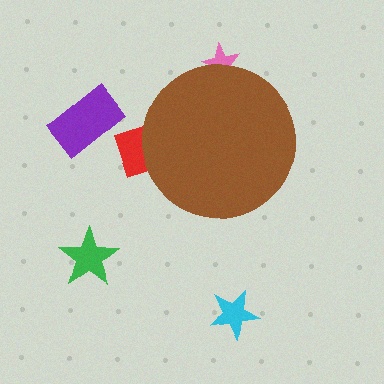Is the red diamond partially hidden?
Yes, the red diamond is partially hidden behind the brown circle.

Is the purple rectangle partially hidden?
No, the purple rectangle is fully visible.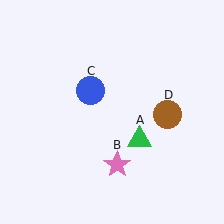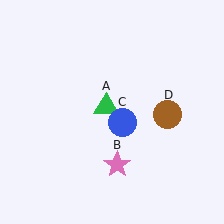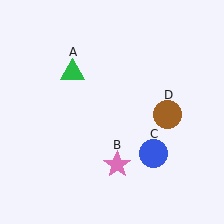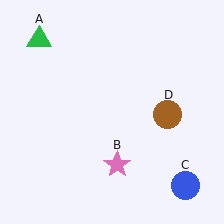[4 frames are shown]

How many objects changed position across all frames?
2 objects changed position: green triangle (object A), blue circle (object C).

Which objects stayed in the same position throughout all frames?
Pink star (object B) and brown circle (object D) remained stationary.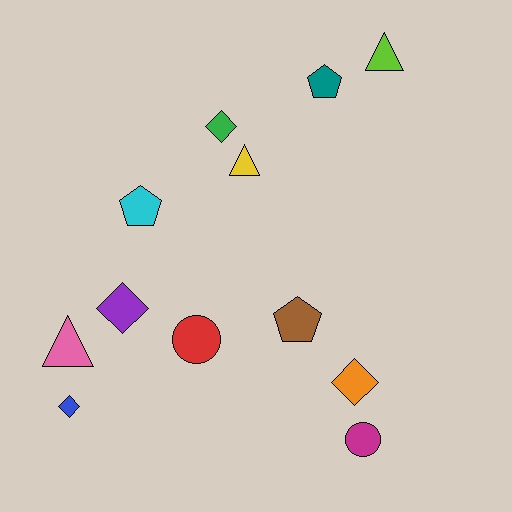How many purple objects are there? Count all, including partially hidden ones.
There is 1 purple object.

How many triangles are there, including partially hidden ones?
There are 3 triangles.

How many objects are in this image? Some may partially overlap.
There are 12 objects.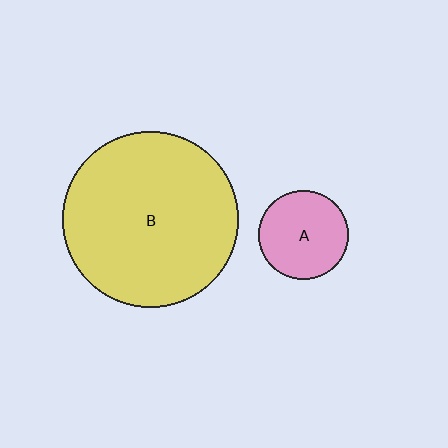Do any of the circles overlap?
No, none of the circles overlap.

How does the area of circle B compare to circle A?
Approximately 3.9 times.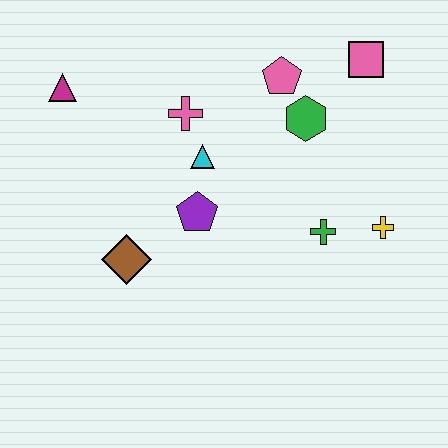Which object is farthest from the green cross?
The magenta triangle is farthest from the green cross.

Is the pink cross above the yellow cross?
Yes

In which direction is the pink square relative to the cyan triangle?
The pink square is to the right of the cyan triangle.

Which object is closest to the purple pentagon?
The cyan triangle is closest to the purple pentagon.